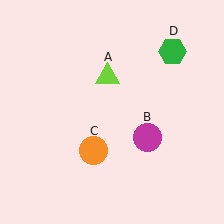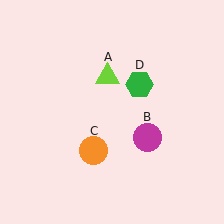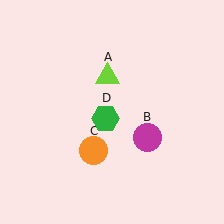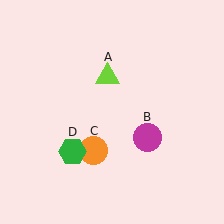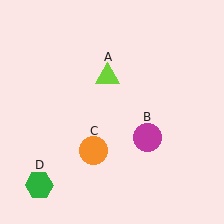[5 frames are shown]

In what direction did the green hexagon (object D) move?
The green hexagon (object D) moved down and to the left.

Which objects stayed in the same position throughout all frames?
Lime triangle (object A) and magenta circle (object B) and orange circle (object C) remained stationary.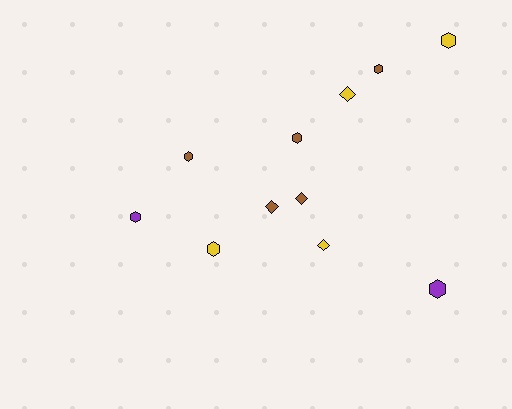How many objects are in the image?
There are 11 objects.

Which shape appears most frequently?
Hexagon, with 7 objects.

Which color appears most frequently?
Brown, with 5 objects.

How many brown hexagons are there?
There are 3 brown hexagons.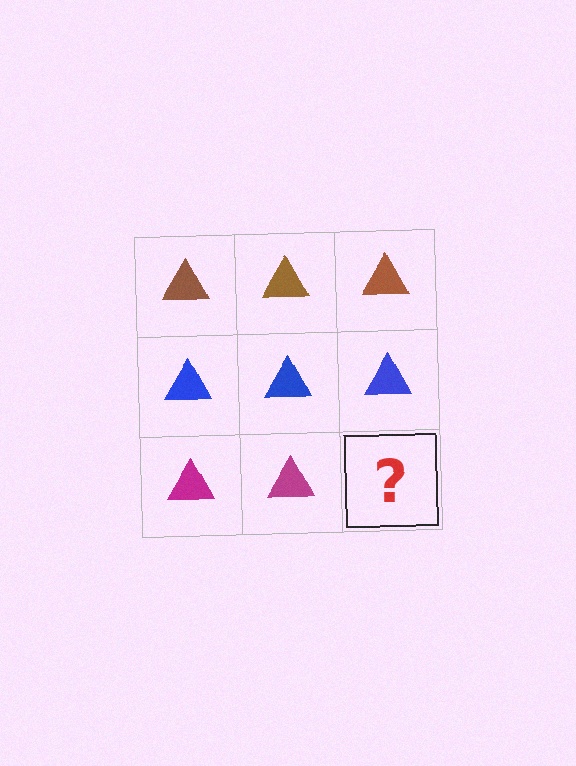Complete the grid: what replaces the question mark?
The question mark should be replaced with a magenta triangle.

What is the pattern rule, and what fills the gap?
The rule is that each row has a consistent color. The gap should be filled with a magenta triangle.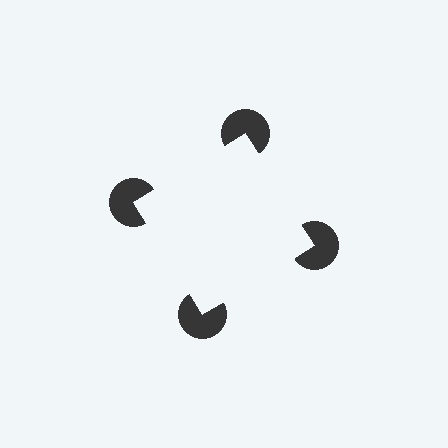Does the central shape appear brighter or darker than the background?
It typically appears slightly brighter than the background, even though no actual brightness change is drawn.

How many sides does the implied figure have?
4 sides.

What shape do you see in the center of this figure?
An illusory square — its edges are inferred from the aligned wedge cuts in the pac-man discs, not physically drawn.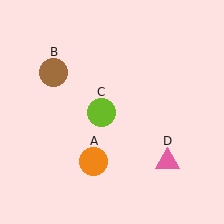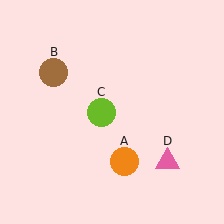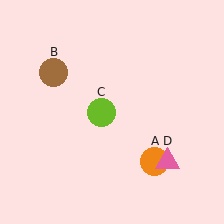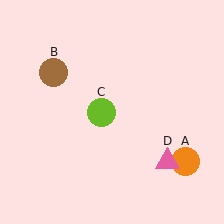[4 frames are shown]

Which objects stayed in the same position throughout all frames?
Brown circle (object B) and lime circle (object C) and pink triangle (object D) remained stationary.